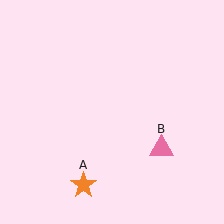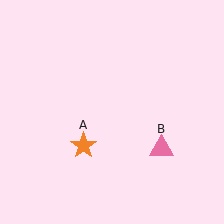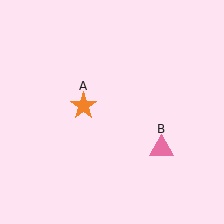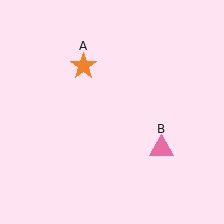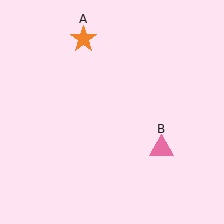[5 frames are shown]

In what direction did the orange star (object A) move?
The orange star (object A) moved up.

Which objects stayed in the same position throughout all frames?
Pink triangle (object B) remained stationary.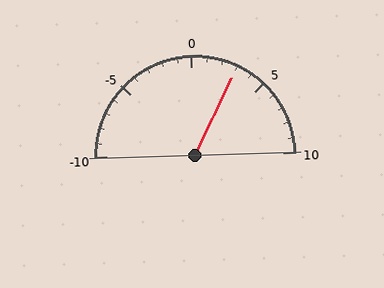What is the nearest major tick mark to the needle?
The nearest major tick mark is 5.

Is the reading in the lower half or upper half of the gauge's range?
The reading is in the upper half of the range (-10 to 10).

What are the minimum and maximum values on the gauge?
The gauge ranges from -10 to 10.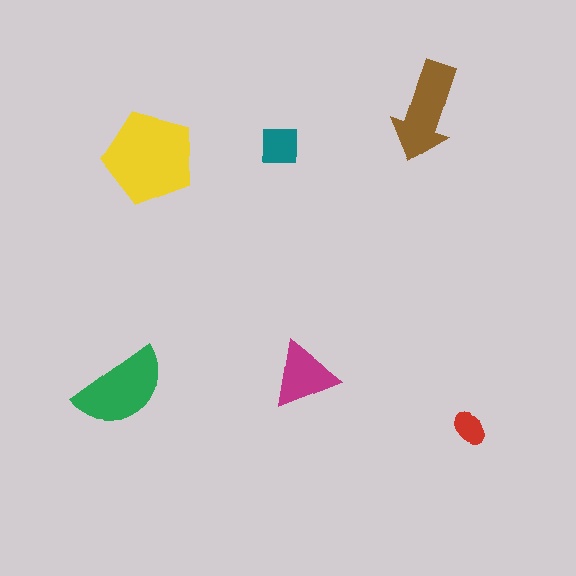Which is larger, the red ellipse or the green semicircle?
The green semicircle.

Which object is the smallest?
The red ellipse.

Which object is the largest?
The yellow pentagon.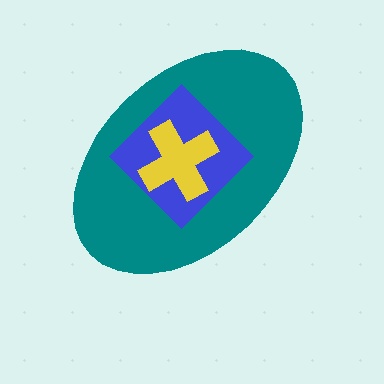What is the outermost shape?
The teal ellipse.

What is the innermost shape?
The yellow cross.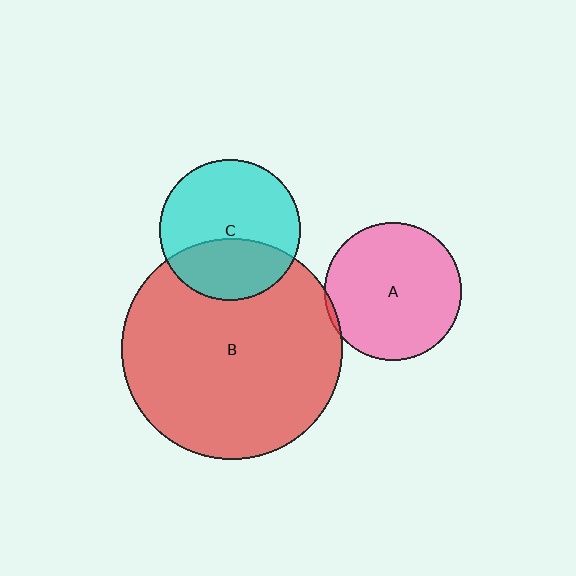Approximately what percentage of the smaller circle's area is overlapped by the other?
Approximately 5%.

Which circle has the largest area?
Circle B (red).